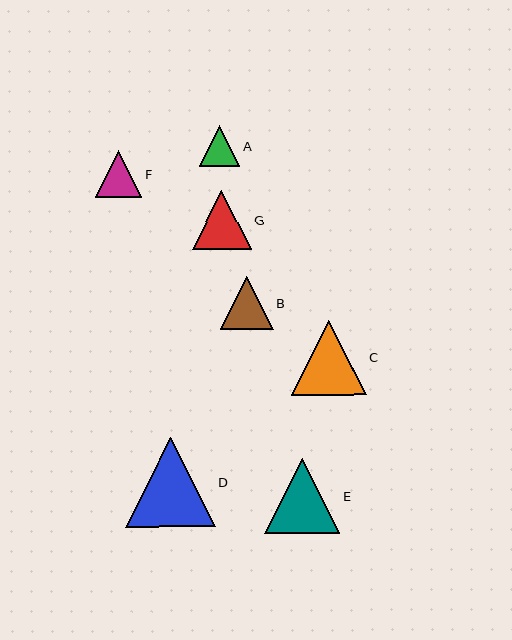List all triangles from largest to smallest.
From largest to smallest: D, C, E, G, B, F, A.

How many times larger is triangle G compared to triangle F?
Triangle G is approximately 1.3 times the size of triangle F.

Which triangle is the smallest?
Triangle A is the smallest with a size of approximately 40 pixels.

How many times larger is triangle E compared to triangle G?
Triangle E is approximately 1.3 times the size of triangle G.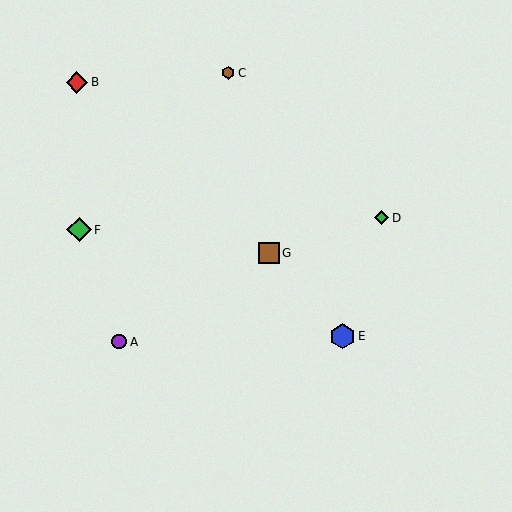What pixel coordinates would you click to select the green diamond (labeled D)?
Click at (382, 218) to select the green diamond D.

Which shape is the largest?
The blue hexagon (labeled E) is the largest.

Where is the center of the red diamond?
The center of the red diamond is at (77, 82).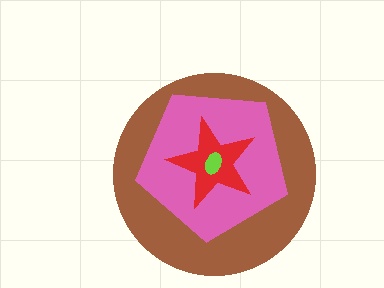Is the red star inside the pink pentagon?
Yes.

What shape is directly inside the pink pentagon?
The red star.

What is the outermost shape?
The brown circle.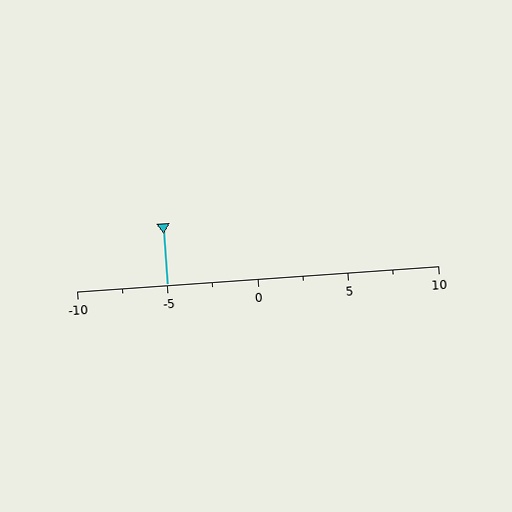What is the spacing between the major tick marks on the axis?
The major ticks are spaced 5 apart.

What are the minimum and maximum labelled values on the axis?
The axis runs from -10 to 10.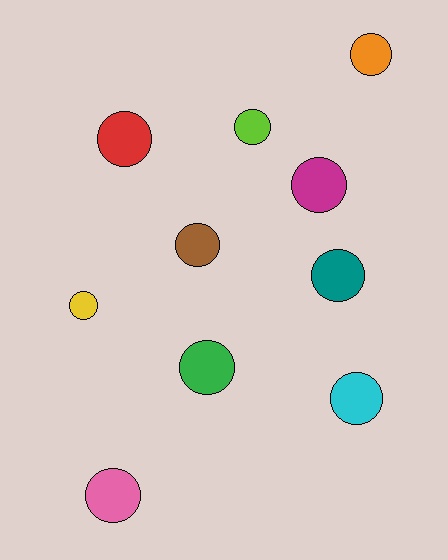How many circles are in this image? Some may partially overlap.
There are 10 circles.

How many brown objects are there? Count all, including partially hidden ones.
There is 1 brown object.